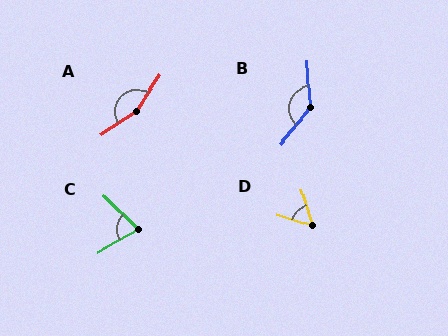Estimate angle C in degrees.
Approximately 73 degrees.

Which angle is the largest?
A, at approximately 157 degrees.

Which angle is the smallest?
D, at approximately 55 degrees.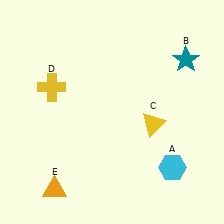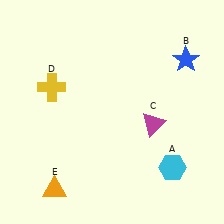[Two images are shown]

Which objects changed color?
B changed from teal to blue. C changed from yellow to magenta.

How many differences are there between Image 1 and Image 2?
There are 2 differences between the two images.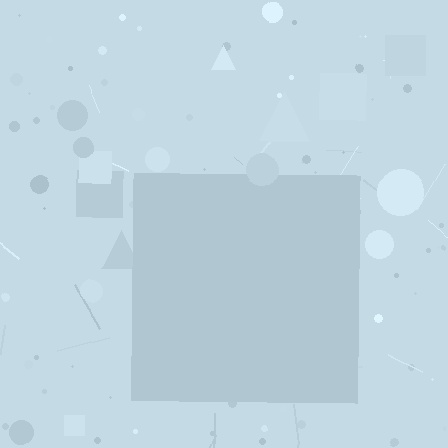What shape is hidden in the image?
A square is hidden in the image.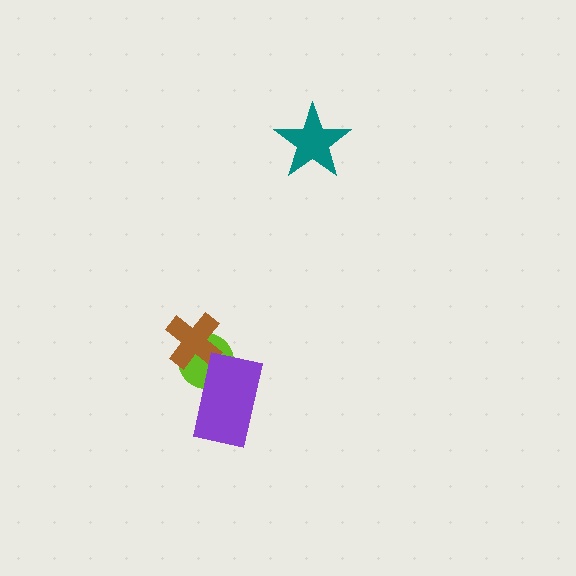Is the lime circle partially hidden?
Yes, it is partially covered by another shape.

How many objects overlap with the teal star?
0 objects overlap with the teal star.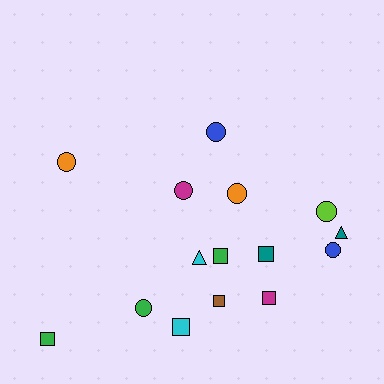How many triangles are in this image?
There are 2 triangles.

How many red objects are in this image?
There are no red objects.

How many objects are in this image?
There are 15 objects.